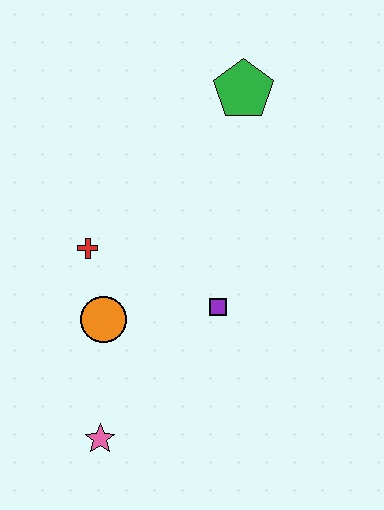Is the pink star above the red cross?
No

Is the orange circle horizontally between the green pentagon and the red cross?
Yes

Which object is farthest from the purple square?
The green pentagon is farthest from the purple square.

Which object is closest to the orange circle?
The red cross is closest to the orange circle.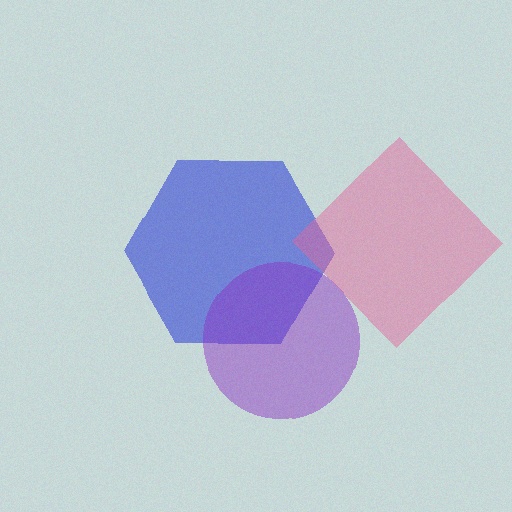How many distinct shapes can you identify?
There are 3 distinct shapes: a blue hexagon, a purple circle, a pink diamond.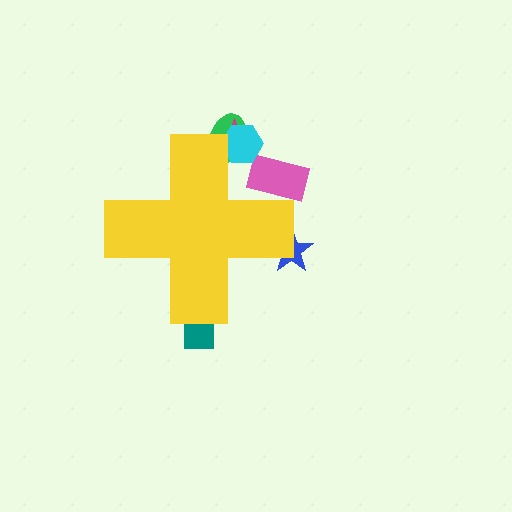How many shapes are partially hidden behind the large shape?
6 shapes are partially hidden.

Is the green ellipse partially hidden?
Yes, the green ellipse is partially hidden behind the yellow cross.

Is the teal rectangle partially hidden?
Yes, the teal rectangle is partially hidden behind the yellow cross.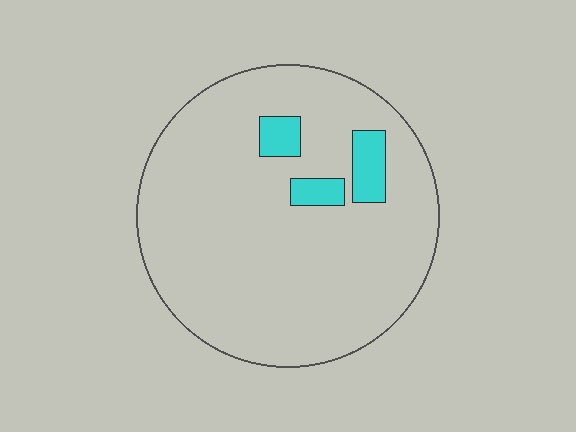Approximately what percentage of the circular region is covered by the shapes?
Approximately 10%.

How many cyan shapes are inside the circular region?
3.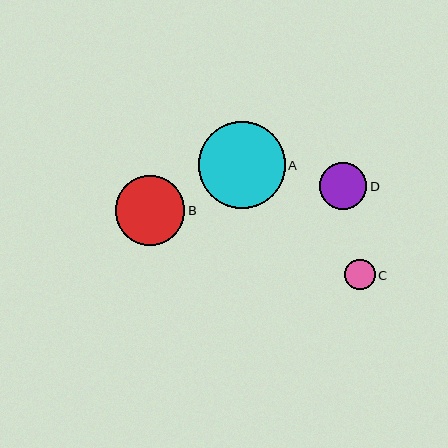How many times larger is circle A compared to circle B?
Circle A is approximately 1.2 times the size of circle B.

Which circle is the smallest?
Circle C is the smallest with a size of approximately 31 pixels.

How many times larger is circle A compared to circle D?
Circle A is approximately 1.8 times the size of circle D.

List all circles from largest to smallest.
From largest to smallest: A, B, D, C.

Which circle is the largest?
Circle A is the largest with a size of approximately 87 pixels.